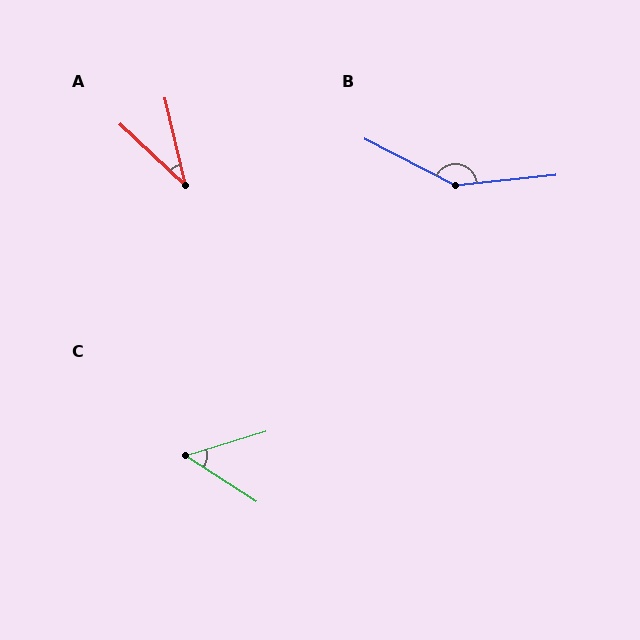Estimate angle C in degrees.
Approximately 50 degrees.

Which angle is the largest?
B, at approximately 147 degrees.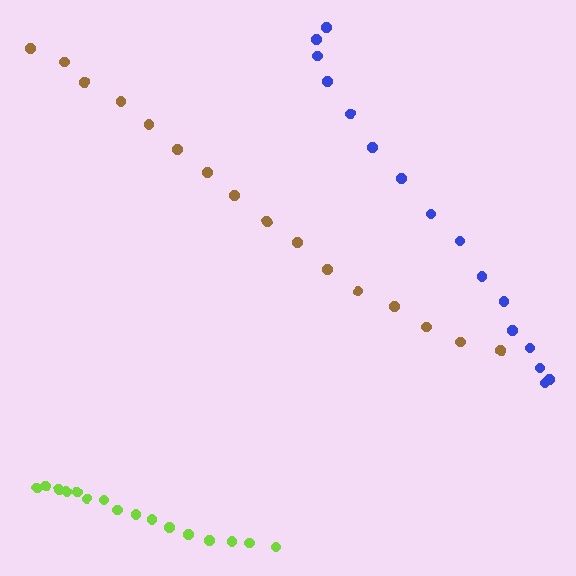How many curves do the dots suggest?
There are 3 distinct paths.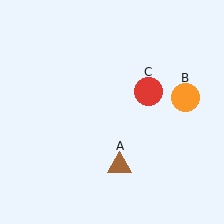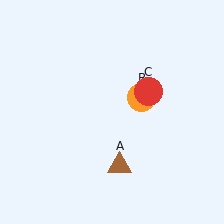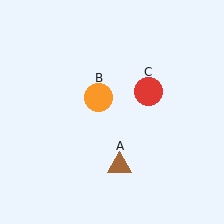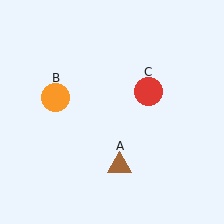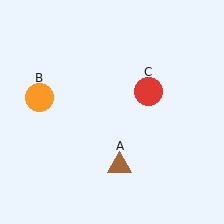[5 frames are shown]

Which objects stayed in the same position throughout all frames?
Brown triangle (object A) and red circle (object C) remained stationary.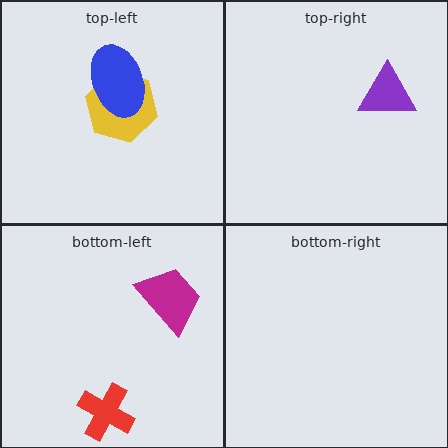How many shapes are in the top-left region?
2.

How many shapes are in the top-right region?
1.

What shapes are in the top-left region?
The yellow hexagon, the blue ellipse.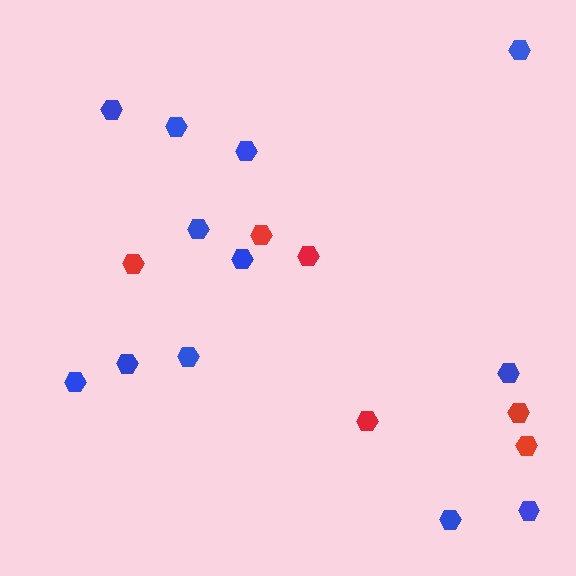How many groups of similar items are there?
There are 2 groups: one group of red hexagons (6) and one group of blue hexagons (12).